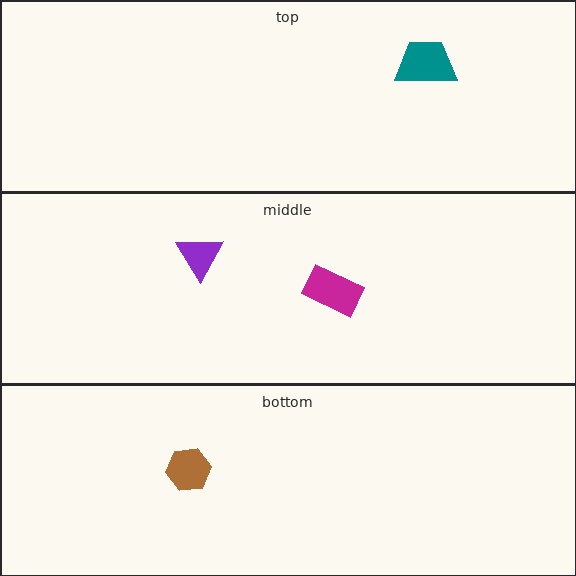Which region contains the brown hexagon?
The bottom region.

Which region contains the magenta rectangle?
The middle region.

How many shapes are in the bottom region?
1.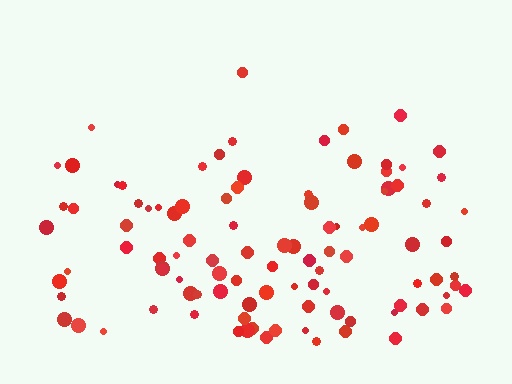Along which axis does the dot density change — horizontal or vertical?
Vertical.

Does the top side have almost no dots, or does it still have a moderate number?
Still a moderate number, just noticeably fewer than the bottom.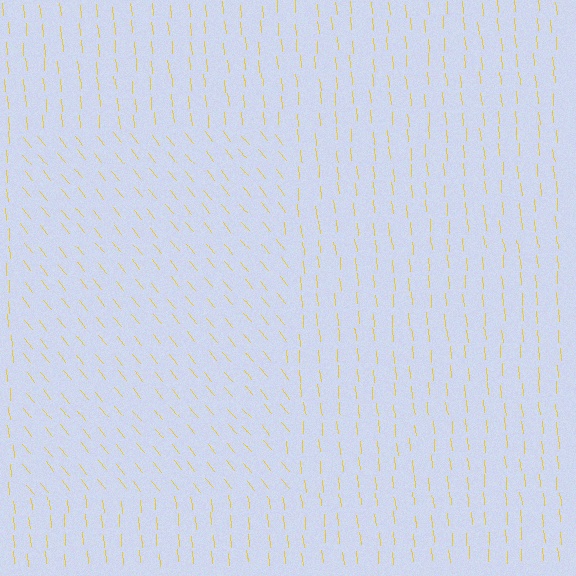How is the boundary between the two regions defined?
The boundary is defined purely by a change in line orientation (approximately 34 degrees difference). All lines are the same color and thickness.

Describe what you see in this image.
The image is filled with small yellow line segments. A rectangle region in the image has lines oriented differently from the surrounding lines, creating a visible texture boundary.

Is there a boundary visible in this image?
Yes, there is a texture boundary formed by a change in line orientation.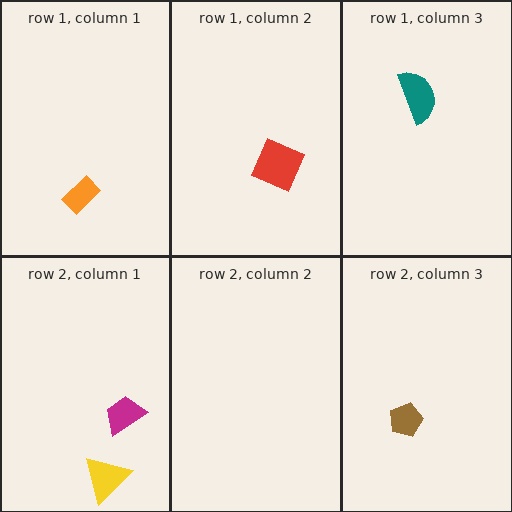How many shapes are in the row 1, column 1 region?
1.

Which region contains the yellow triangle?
The row 2, column 1 region.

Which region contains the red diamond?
The row 1, column 2 region.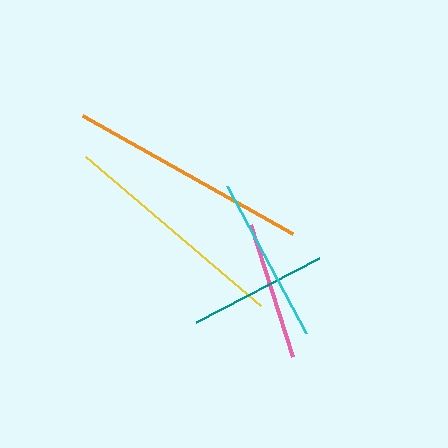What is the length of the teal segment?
The teal segment is approximately 139 pixels long.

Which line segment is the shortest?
The pink line is the shortest at approximately 138 pixels.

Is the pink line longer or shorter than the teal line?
The teal line is longer than the pink line.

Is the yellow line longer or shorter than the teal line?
The yellow line is longer than the teal line.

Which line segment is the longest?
The orange line is the longest at approximately 241 pixels.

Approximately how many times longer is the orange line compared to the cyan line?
The orange line is approximately 1.4 times the length of the cyan line.